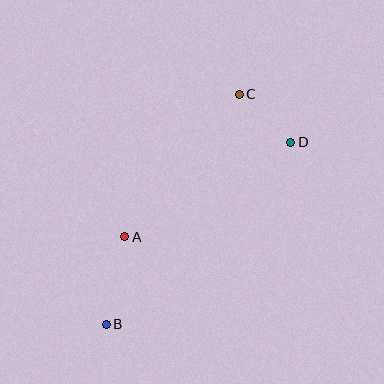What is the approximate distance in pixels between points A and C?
The distance between A and C is approximately 183 pixels.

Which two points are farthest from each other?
Points B and C are farthest from each other.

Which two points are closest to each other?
Points C and D are closest to each other.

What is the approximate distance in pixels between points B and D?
The distance between B and D is approximately 259 pixels.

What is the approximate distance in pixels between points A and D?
The distance between A and D is approximately 191 pixels.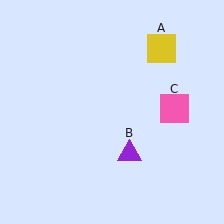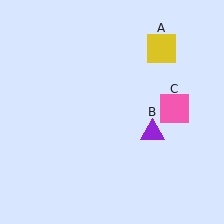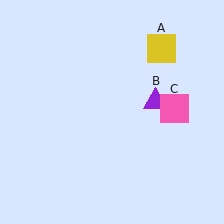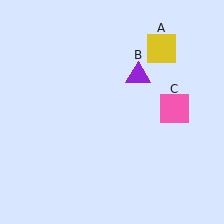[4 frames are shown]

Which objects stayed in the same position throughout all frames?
Yellow square (object A) and pink square (object C) remained stationary.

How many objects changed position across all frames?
1 object changed position: purple triangle (object B).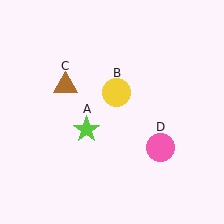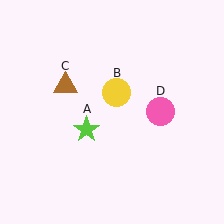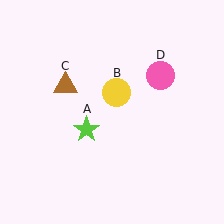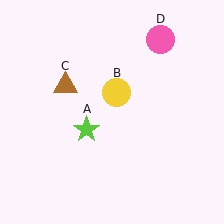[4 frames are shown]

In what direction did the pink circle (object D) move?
The pink circle (object D) moved up.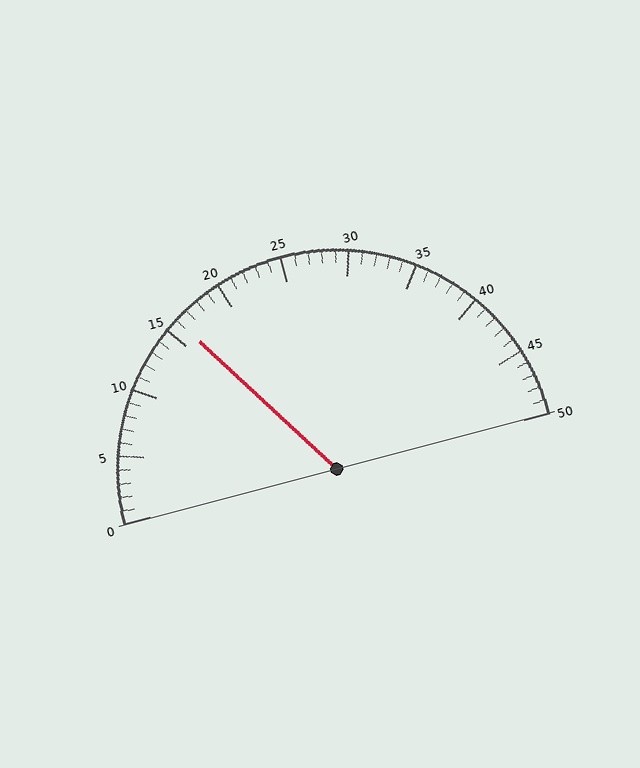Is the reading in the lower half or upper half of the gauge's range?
The reading is in the lower half of the range (0 to 50).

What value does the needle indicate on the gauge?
The needle indicates approximately 16.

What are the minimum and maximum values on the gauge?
The gauge ranges from 0 to 50.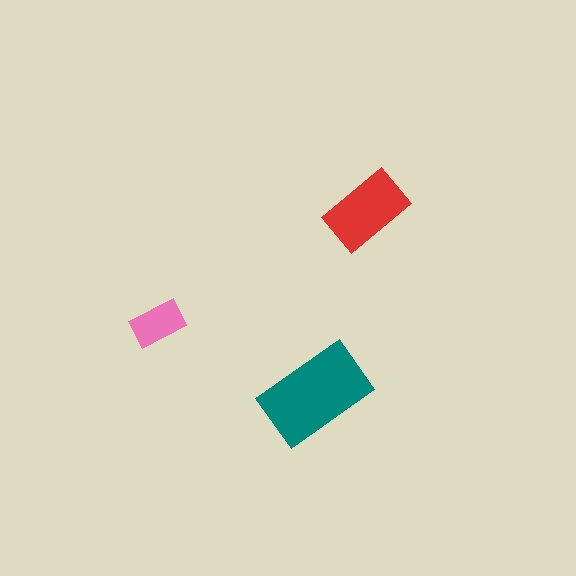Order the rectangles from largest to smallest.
the teal one, the red one, the pink one.